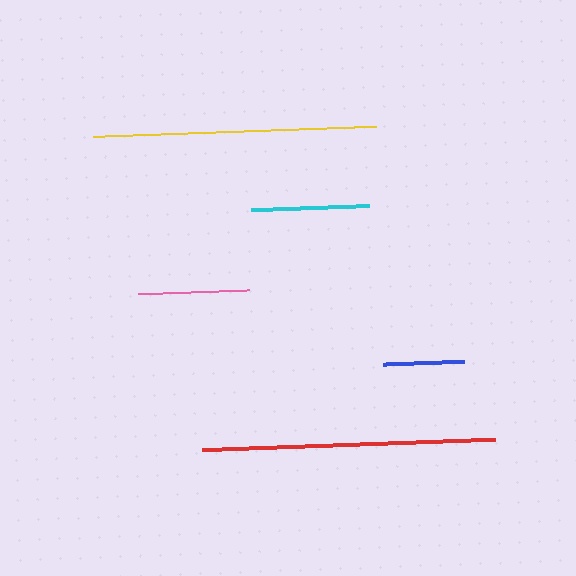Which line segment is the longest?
The red line is the longest at approximately 293 pixels.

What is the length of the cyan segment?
The cyan segment is approximately 118 pixels long.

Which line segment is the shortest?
The blue line is the shortest at approximately 81 pixels.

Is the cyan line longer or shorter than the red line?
The red line is longer than the cyan line.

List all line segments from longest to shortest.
From longest to shortest: red, yellow, cyan, pink, blue.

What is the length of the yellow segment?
The yellow segment is approximately 282 pixels long.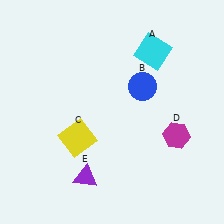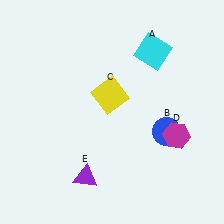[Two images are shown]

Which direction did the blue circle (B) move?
The blue circle (B) moved down.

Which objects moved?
The objects that moved are: the blue circle (B), the yellow square (C).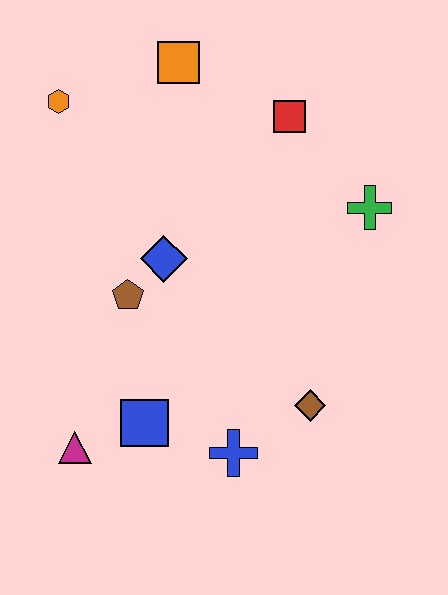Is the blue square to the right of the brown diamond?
No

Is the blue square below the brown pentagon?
Yes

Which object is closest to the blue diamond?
The brown pentagon is closest to the blue diamond.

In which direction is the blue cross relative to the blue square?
The blue cross is to the right of the blue square.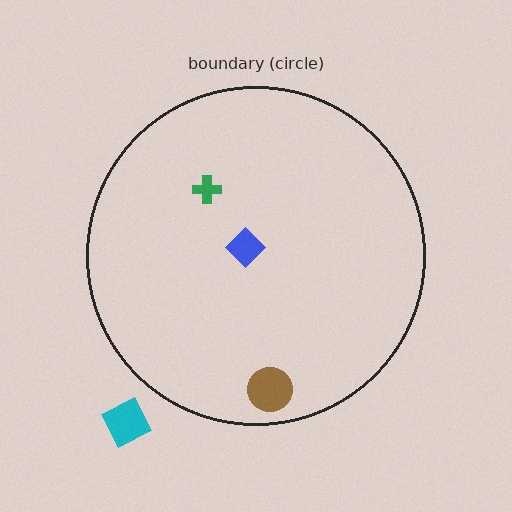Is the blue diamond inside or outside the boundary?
Inside.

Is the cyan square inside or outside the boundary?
Outside.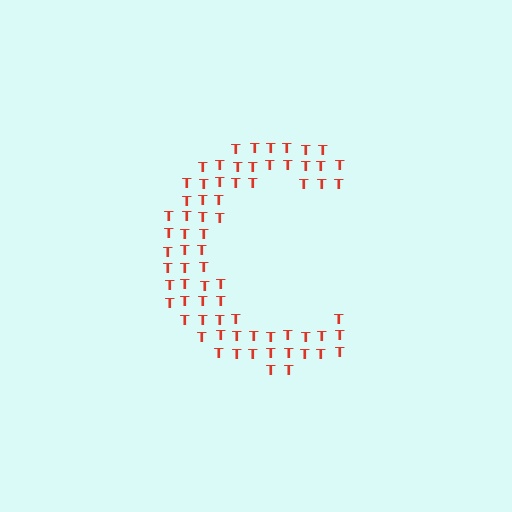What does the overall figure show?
The overall figure shows the letter C.